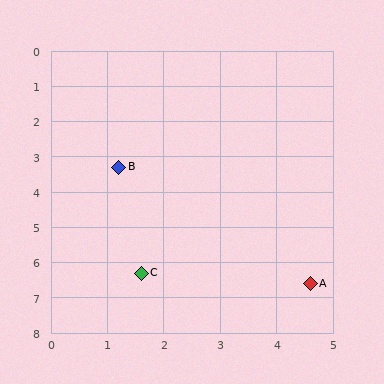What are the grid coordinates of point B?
Point B is at approximately (1.2, 3.3).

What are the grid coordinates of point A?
Point A is at approximately (4.6, 6.6).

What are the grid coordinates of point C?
Point C is at approximately (1.6, 6.3).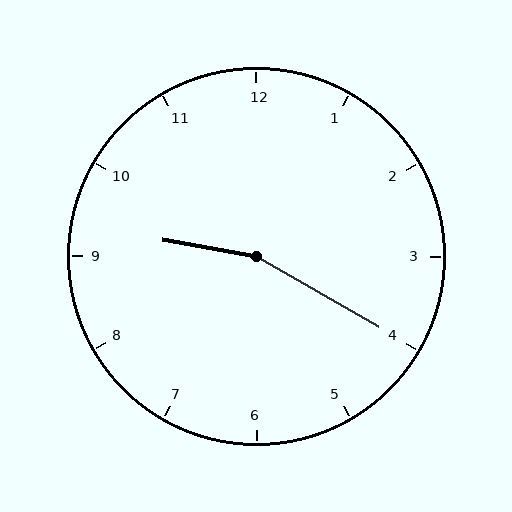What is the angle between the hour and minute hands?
Approximately 160 degrees.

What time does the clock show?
9:20.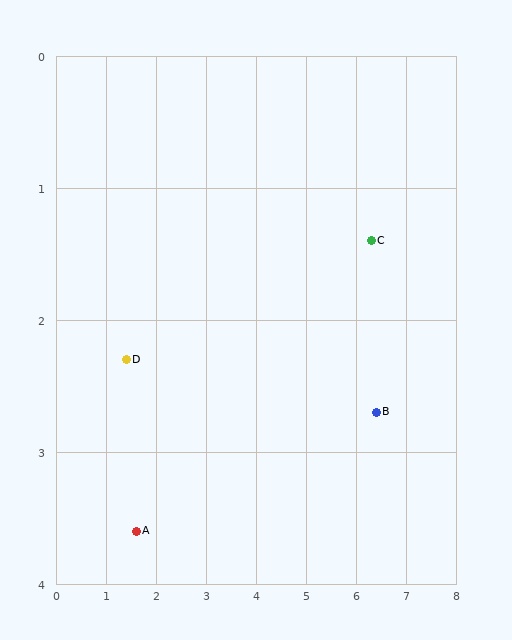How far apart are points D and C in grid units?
Points D and C are about 5.0 grid units apart.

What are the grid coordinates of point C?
Point C is at approximately (6.3, 1.4).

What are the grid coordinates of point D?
Point D is at approximately (1.4, 2.3).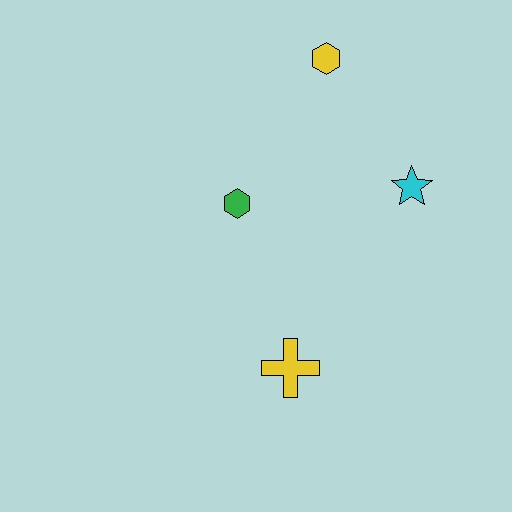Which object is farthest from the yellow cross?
The yellow hexagon is farthest from the yellow cross.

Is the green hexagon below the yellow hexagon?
Yes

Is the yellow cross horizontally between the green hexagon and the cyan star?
Yes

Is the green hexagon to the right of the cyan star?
No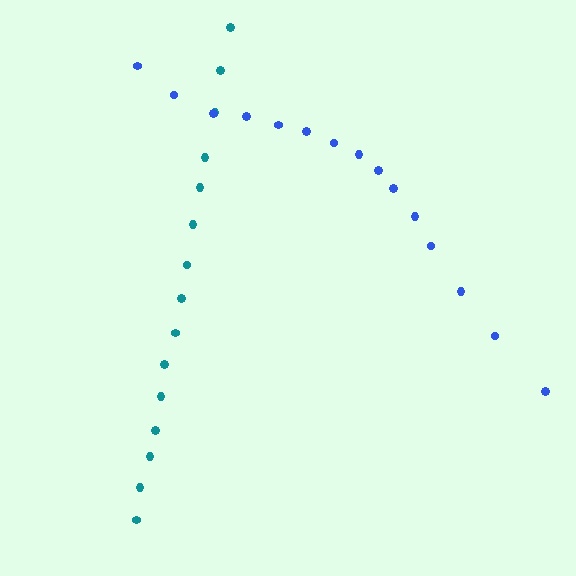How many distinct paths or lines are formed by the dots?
There are 2 distinct paths.